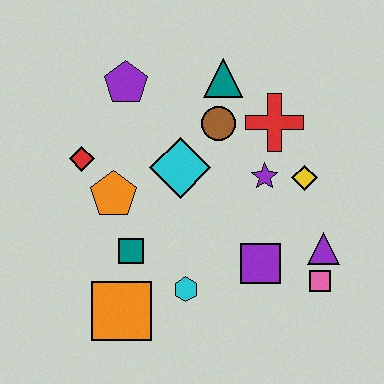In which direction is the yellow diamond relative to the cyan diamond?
The yellow diamond is to the right of the cyan diamond.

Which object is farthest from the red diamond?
The pink square is farthest from the red diamond.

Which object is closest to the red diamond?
The orange pentagon is closest to the red diamond.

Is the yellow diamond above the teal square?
Yes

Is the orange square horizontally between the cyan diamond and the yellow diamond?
No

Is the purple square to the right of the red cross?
No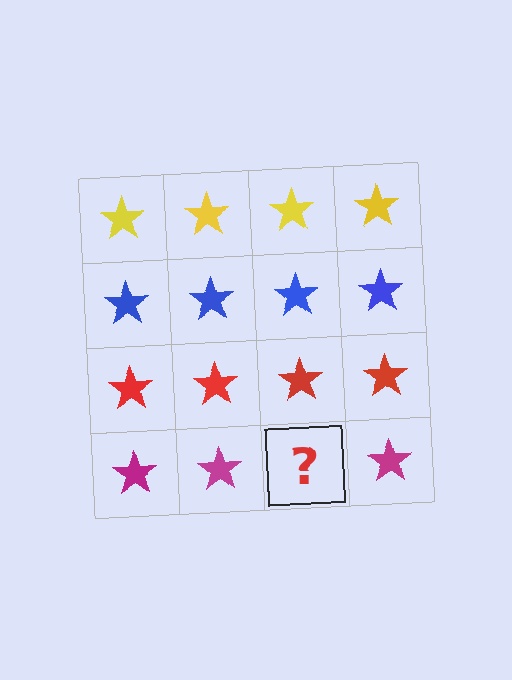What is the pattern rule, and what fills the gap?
The rule is that each row has a consistent color. The gap should be filled with a magenta star.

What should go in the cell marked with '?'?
The missing cell should contain a magenta star.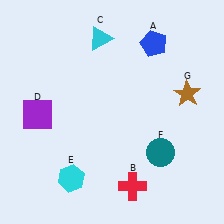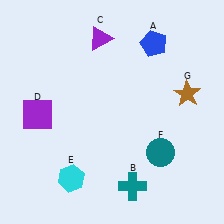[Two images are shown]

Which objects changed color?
B changed from red to teal. C changed from cyan to purple.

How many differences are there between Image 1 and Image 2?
There are 2 differences between the two images.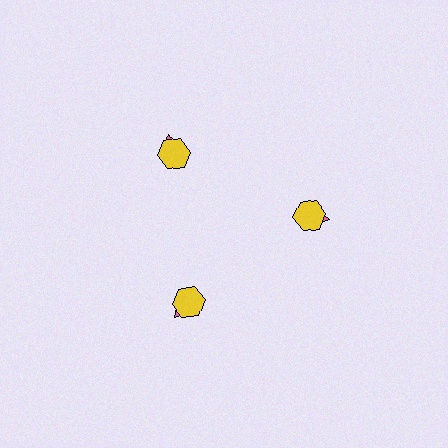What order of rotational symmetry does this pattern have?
This pattern has 3-fold rotational symmetry.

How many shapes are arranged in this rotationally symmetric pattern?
There are 6 shapes, arranged in 3 groups of 2.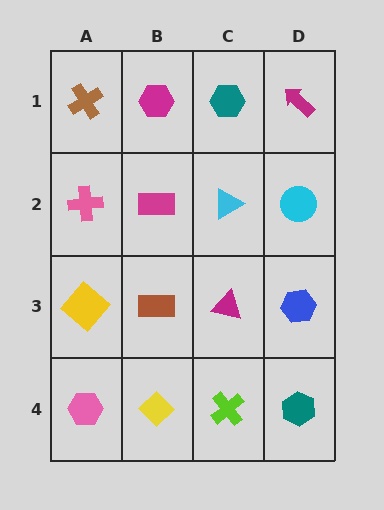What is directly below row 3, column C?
A lime cross.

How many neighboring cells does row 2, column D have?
3.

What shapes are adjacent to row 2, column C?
A teal hexagon (row 1, column C), a magenta triangle (row 3, column C), a magenta rectangle (row 2, column B), a cyan circle (row 2, column D).